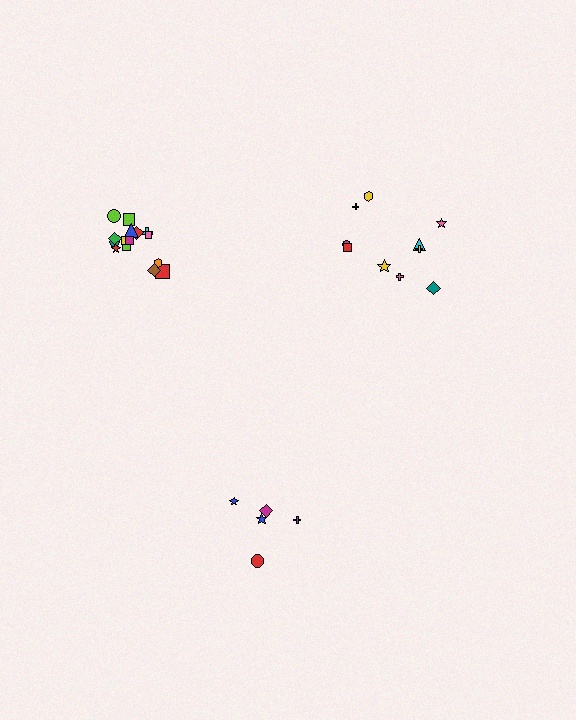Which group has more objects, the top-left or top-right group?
The top-left group.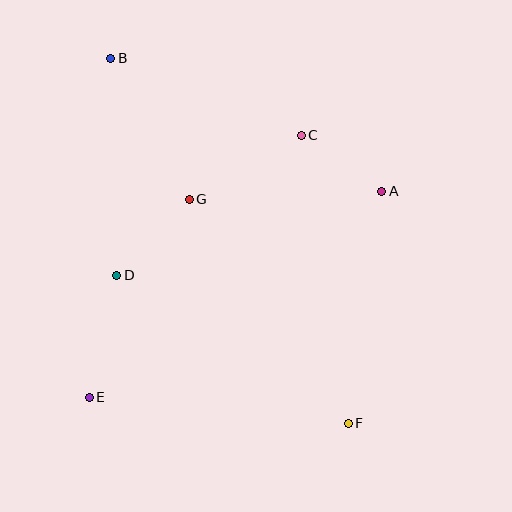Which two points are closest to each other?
Points A and C are closest to each other.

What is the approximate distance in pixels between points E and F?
The distance between E and F is approximately 261 pixels.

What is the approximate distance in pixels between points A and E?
The distance between A and E is approximately 358 pixels.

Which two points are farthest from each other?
Points B and F are farthest from each other.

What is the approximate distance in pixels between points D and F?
The distance between D and F is approximately 275 pixels.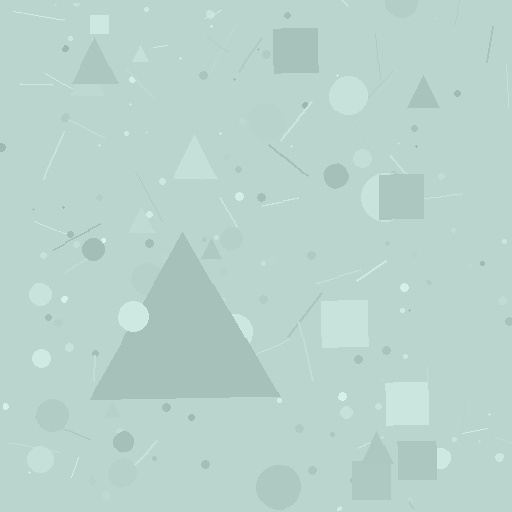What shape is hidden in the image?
A triangle is hidden in the image.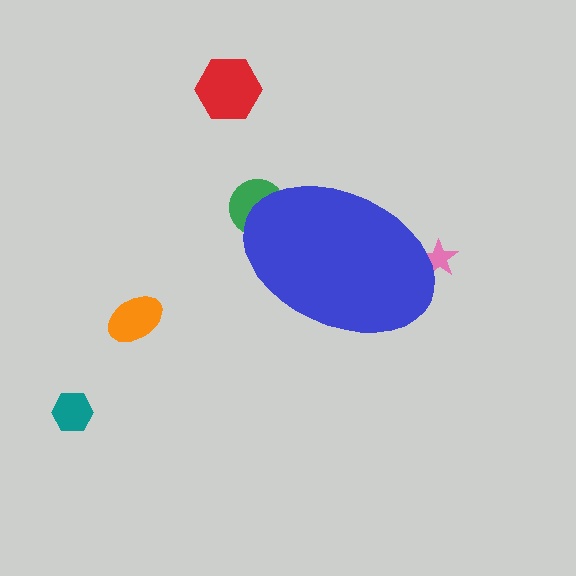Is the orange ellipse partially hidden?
No, the orange ellipse is fully visible.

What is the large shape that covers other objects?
A blue ellipse.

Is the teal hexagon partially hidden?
No, the teal hexagon is fully visible.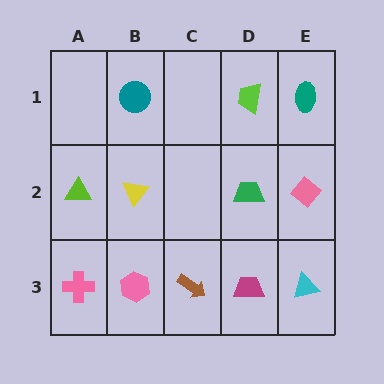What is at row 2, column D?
A green trapezoid.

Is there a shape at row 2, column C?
No, that cell is empty.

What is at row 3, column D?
A magenta trapezoid.